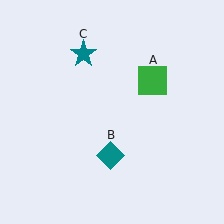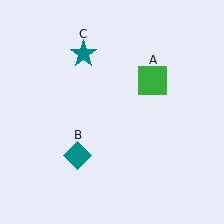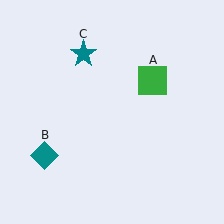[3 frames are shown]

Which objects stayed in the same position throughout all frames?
Green square (object A) and teal star (object C) remained stationary.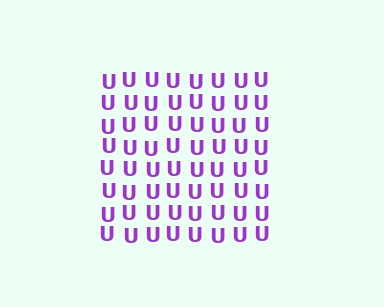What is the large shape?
The large shape is a square.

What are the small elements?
The small elements are letter U's.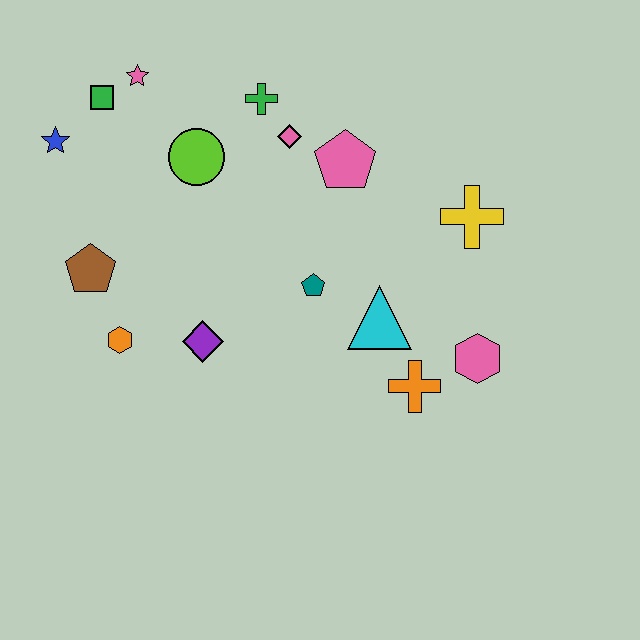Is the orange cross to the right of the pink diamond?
Yes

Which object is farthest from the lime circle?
The pink hexagon is farthest from the lime circle.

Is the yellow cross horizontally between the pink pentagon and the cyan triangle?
No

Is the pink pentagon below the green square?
Yes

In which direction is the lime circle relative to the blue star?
The lime circle is to the right of the blue star.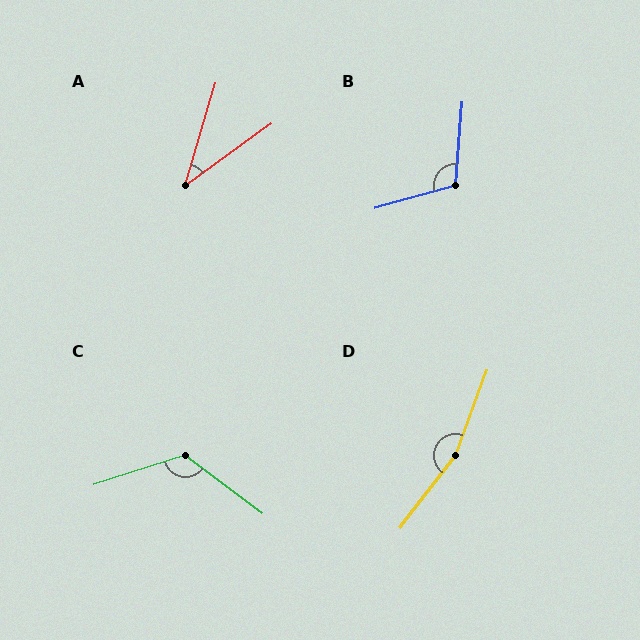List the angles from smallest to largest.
A (37°), B (110°), C (125°), D (163°).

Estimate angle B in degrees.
Approximately 110 degrees.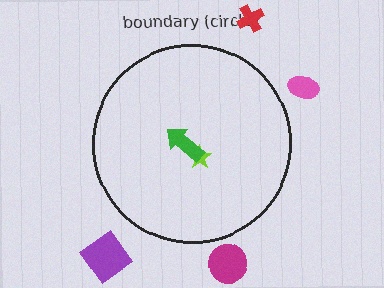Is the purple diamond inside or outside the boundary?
Outside.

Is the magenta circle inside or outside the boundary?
Outside.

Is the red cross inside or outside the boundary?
Outside.